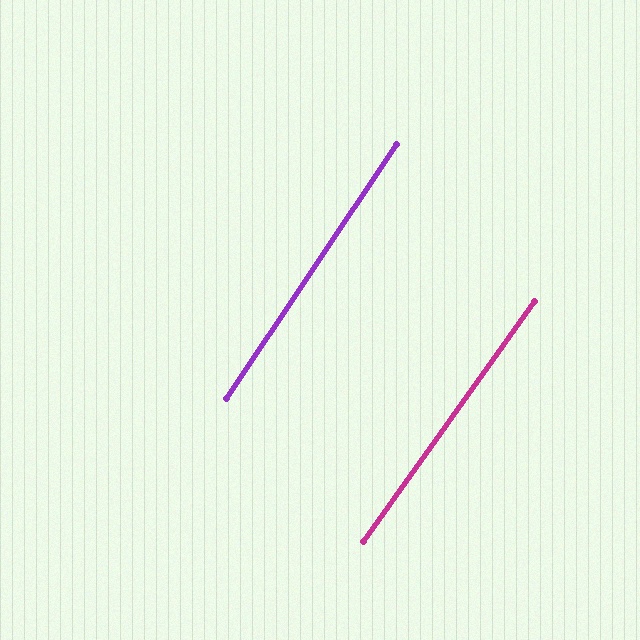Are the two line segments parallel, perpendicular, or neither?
Parallel — their directions differ by only 1.6°.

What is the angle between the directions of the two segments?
Approximately 2 degrees.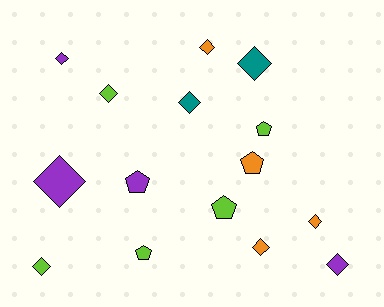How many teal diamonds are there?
There are 2 teal diamonds.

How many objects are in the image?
There are 15 objects.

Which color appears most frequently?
Lime, with 5 objects.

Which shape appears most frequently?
Diamond, with 10 objects.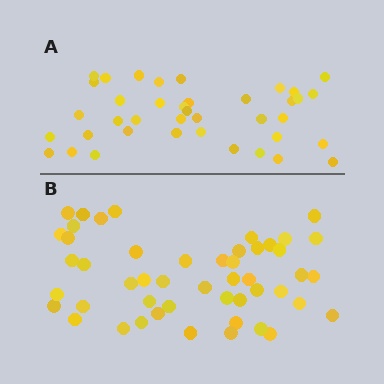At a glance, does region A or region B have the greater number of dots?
Region B (the bottom region) has more dots.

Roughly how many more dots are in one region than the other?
Region B has roughly 10 or so more dots than region A.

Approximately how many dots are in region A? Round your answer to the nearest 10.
About 40 dots. (The exact count is 39, which rounds to 40.)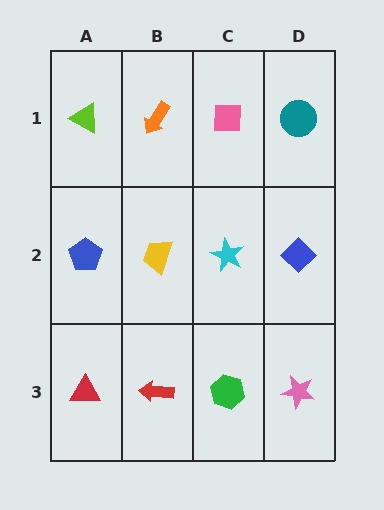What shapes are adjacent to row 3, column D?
A blue diamond (row 2, column D), a green hexagon (row 3, column C).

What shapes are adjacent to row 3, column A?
A blue pentagon (row 2, column A), a red arrow (row 3, column B).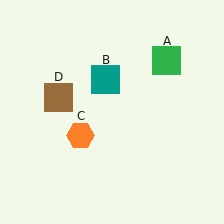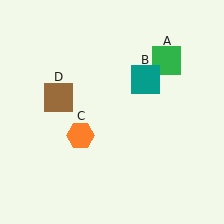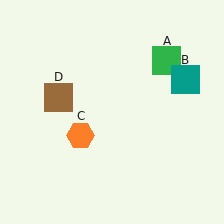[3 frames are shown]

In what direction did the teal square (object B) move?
The teal square (object B) moved right.